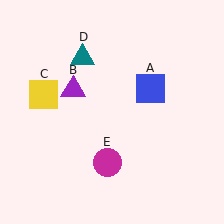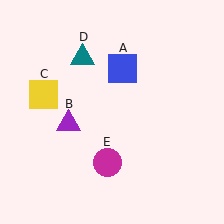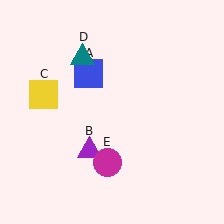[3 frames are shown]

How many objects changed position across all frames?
2 objects changed position: blue square (object A), purple triangle (object B).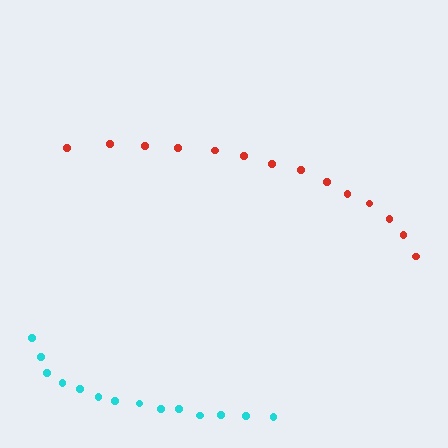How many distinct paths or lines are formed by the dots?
There are 2 distinct paths.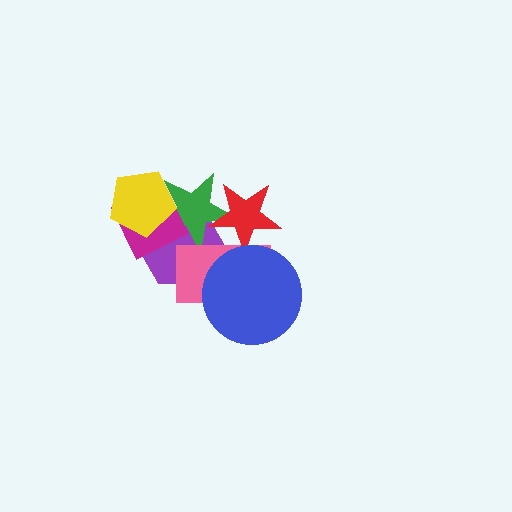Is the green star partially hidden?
Yes, it is partially covered by another shape.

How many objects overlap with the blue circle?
1 object overlaps with the blue circle.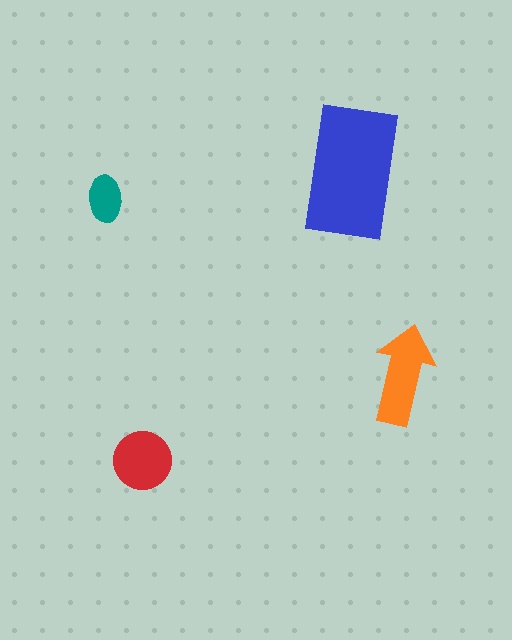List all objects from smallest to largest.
The teal ellipse, the red circle, the orange arrow, the blue rectangle.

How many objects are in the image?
There are 4 objects in the image.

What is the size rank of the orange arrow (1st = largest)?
2nd.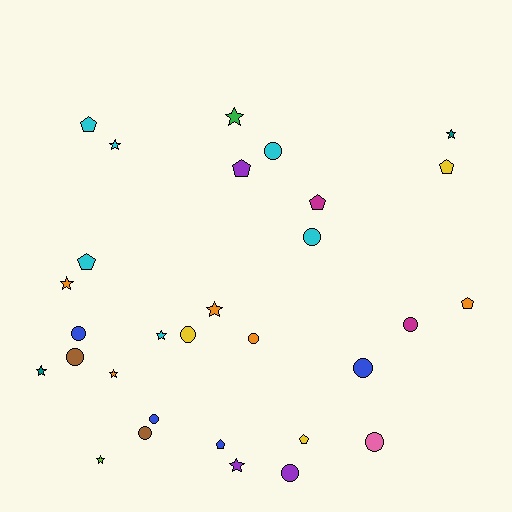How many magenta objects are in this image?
There are 2 magenta objects.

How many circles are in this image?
There are 12 circles.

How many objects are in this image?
There are 30 objects.